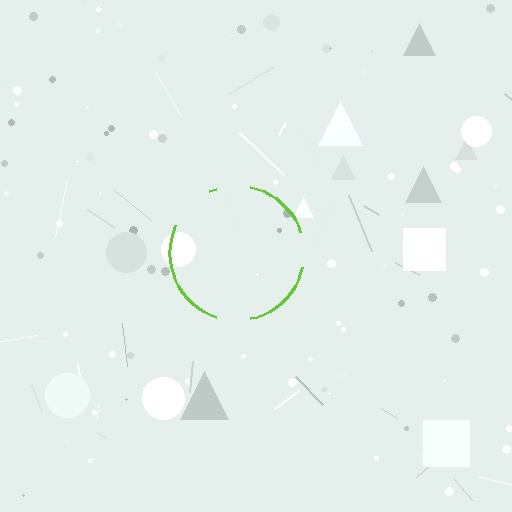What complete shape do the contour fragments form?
The contour fragments form a circle.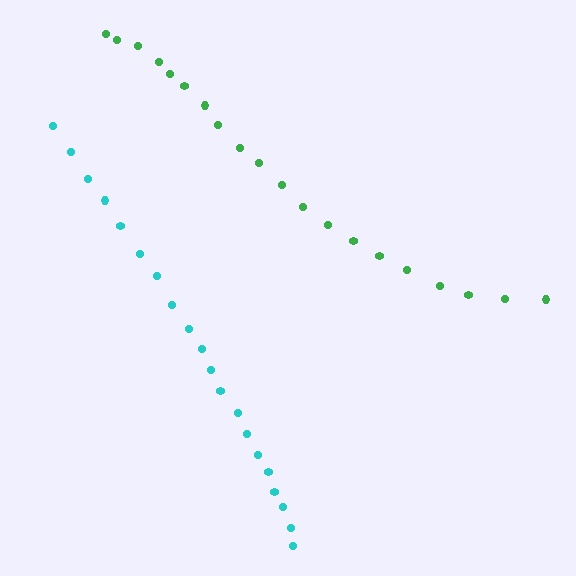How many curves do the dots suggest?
There are 2 distinct paths.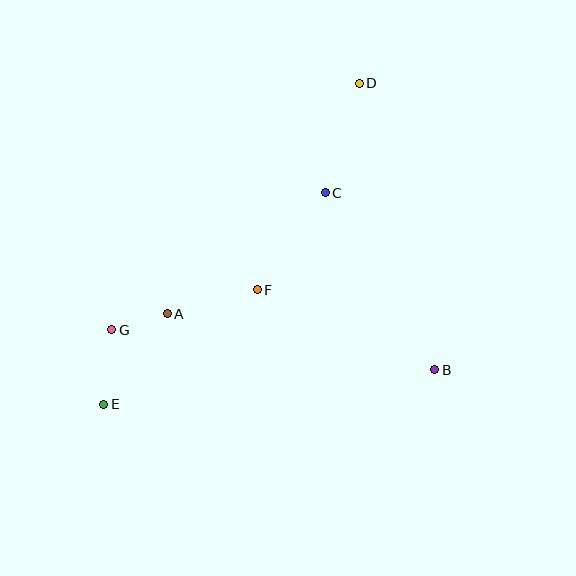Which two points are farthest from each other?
Points D and E are farthest from each other.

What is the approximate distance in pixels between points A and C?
The distance between A and C is approximately 199 pixels.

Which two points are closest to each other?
Points A and G are closest to each other.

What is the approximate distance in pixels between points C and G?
The distance between C and G is approximately 254 pixels.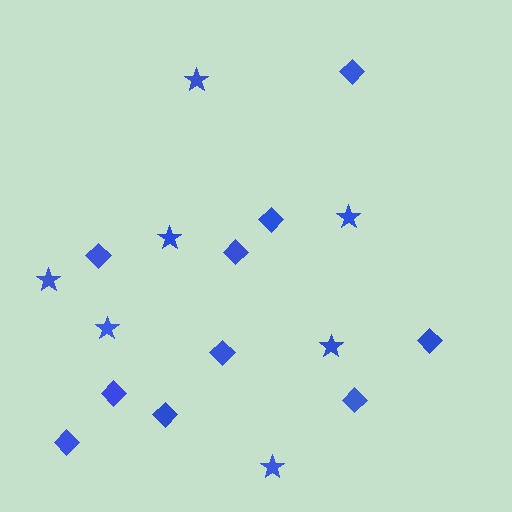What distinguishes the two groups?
There are 2 groups: one group of stars (7) and one group of diamonds (10).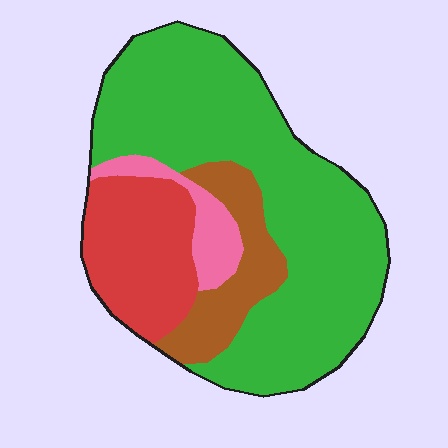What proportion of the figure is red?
Red covers about 20% of the figure.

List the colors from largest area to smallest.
From largest to smallest: green, red, brown, pink.